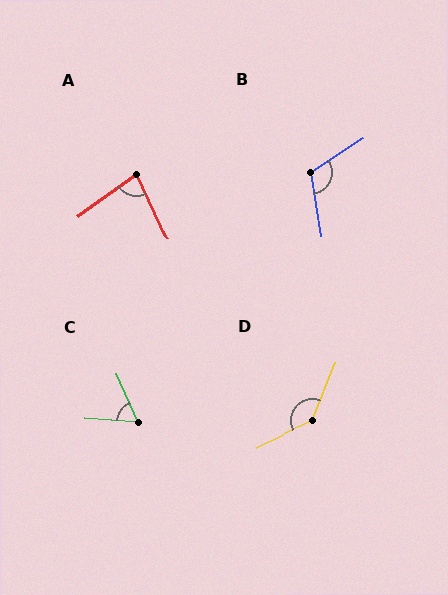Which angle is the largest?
D, at approximately 138 degrees.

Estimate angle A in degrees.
Approximately 80 degrees.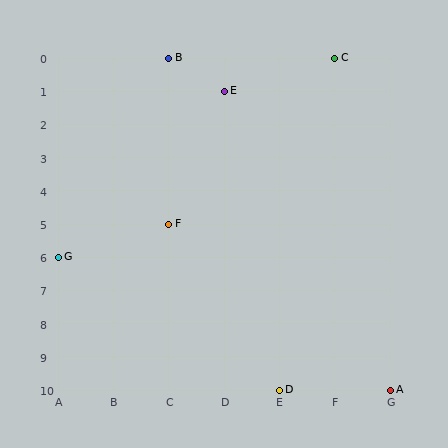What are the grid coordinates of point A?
Point A is at grid coordinates (G, 10).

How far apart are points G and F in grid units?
Points G and F are 2 columns and 1 row apart (about 2.2 grid units diagonally).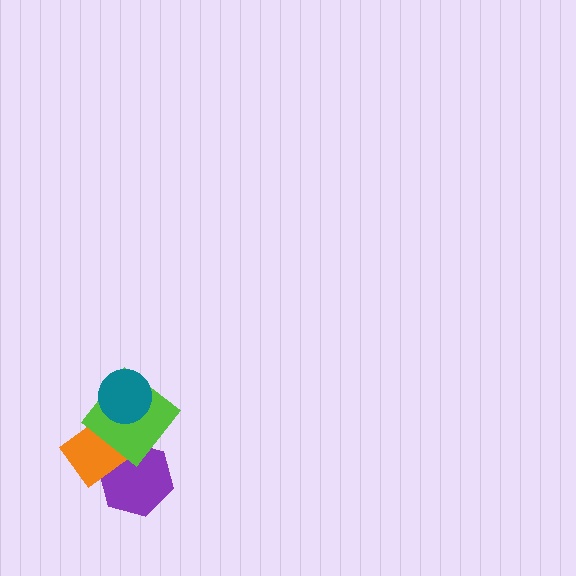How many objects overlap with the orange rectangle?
3 objects overlap with the orange rectangle.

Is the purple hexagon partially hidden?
Yes, it is partially covered by another shape.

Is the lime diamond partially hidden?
Yes, it is partially covered by another shape.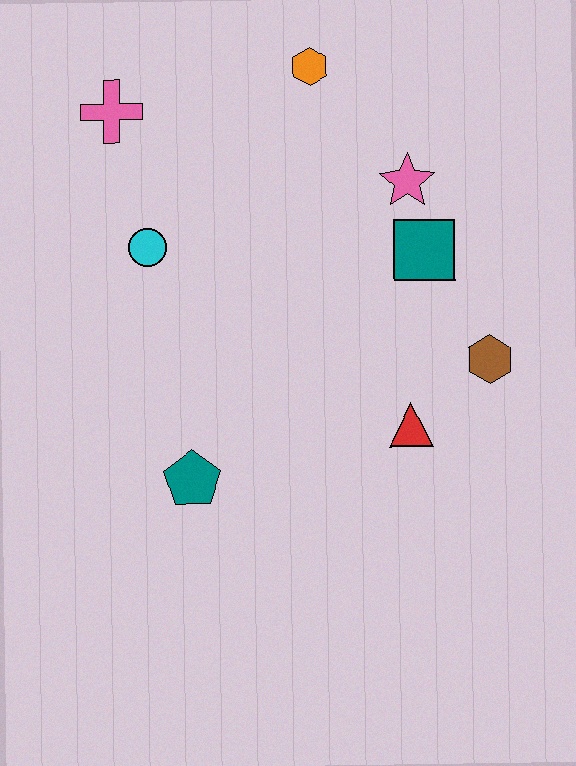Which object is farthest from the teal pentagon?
The orange hexagon is farthest from the teal pentagon.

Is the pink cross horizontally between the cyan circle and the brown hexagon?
No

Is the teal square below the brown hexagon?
No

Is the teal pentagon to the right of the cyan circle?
Yes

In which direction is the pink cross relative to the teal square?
The pink cross is to the left of the teal square.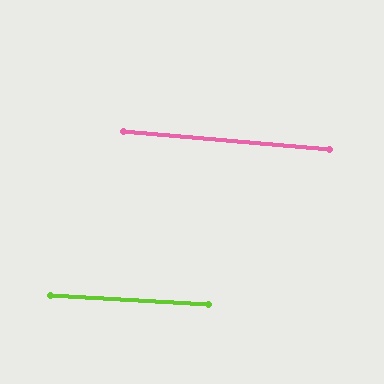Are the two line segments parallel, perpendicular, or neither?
Parallel — their directions differ by only 1.8°.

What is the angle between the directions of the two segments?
Approximately 2 degrees.